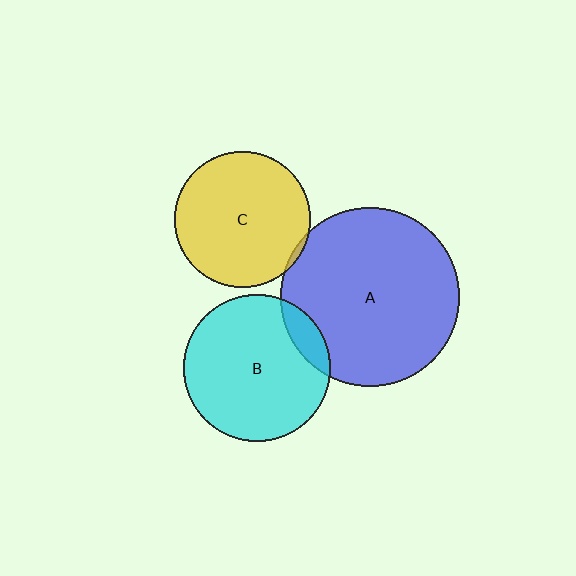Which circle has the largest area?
Circle A (blue).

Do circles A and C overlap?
Yes.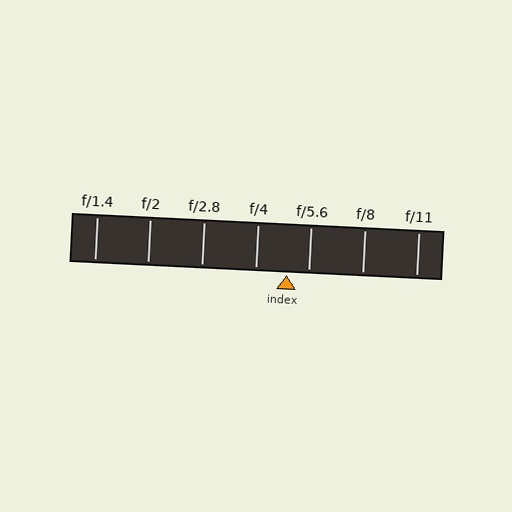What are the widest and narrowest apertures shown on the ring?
The widest aperture shown is f/1.4 and the narrowest is f/11.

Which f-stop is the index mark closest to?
The index mark is closest to f/5.6.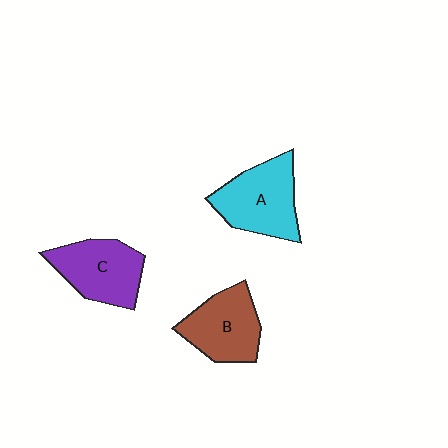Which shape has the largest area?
Shape A (cyan).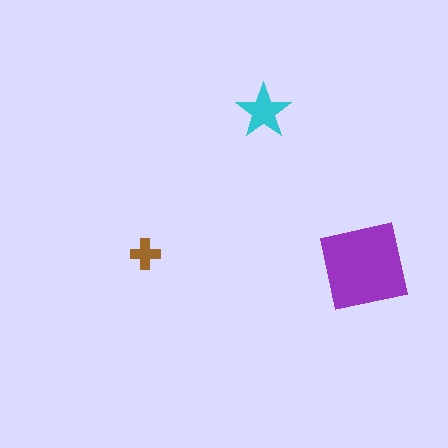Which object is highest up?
The cyan star is topmost.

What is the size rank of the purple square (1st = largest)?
1st.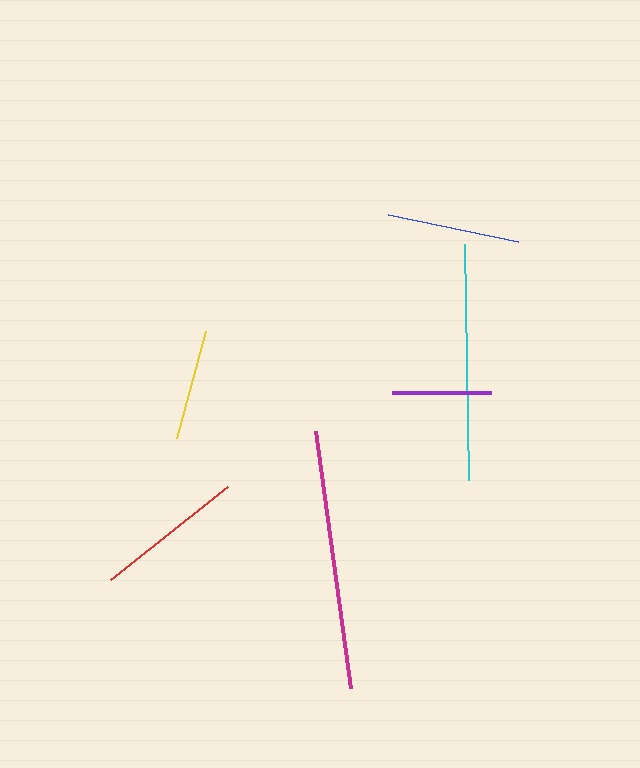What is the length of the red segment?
The red segment is approximately 150 pixels long.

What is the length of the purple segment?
The purple segment is approximately 99 pixels long.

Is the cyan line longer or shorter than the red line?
The cyan line is longer than the red line.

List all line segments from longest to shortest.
From longest to shortest: magenta, cyan, red, blue, yellow, purple.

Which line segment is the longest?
The magenta line is the longest at approximately 259 pixels.